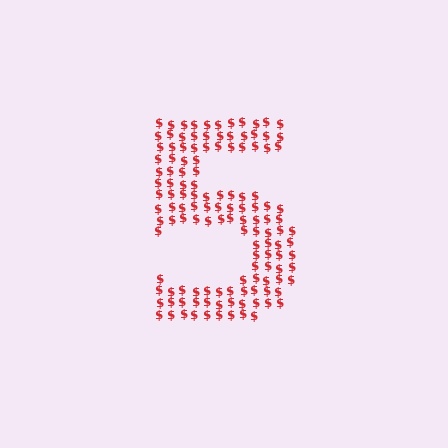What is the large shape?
The large shape is the digit 5.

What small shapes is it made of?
It is made of small dollar signs.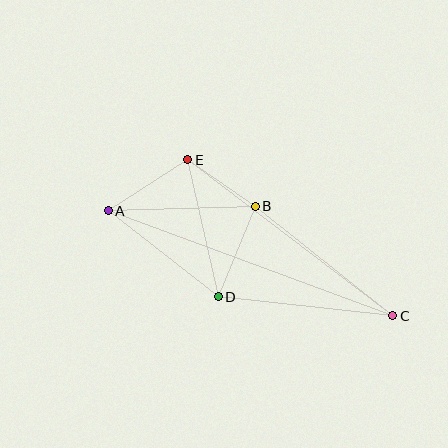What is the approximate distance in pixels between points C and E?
The distance between C and E is approximately 258 pixels.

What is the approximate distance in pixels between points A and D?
The distance between A and D is approximately 140 pixels.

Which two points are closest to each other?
Points B and E are closest to each other.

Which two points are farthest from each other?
Points A and C are farthest from each other.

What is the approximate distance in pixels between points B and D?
The distance between B and D is approximately 98 pixels.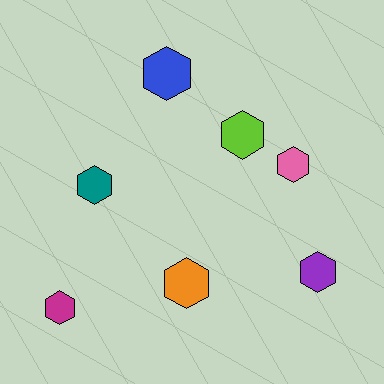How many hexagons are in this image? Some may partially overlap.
There are 7 hexagons.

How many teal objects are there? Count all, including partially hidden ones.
There is 1 teal object.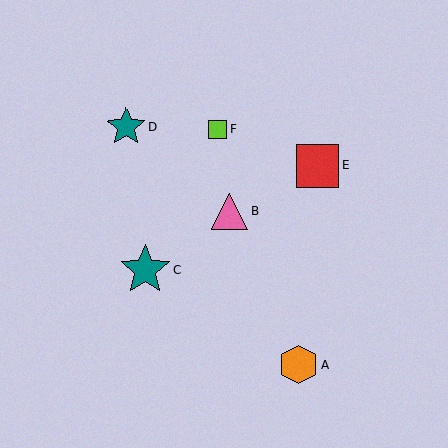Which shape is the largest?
The teal star (labeled C) is the largest.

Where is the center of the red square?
The center of the red square is at (317, 165).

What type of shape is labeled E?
Shape E is a red square.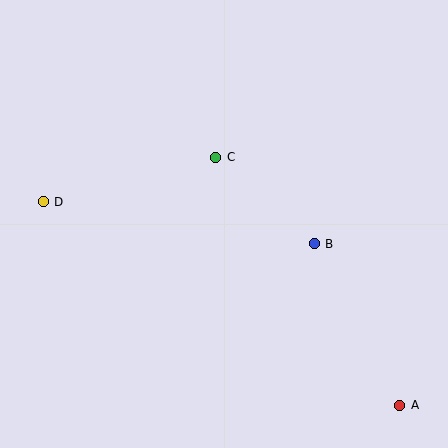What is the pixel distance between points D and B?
The distance between D and B is 274 pixels.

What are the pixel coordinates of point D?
Point D is at (43, 202).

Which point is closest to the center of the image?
Point C at (216, 157) is closest to the center.